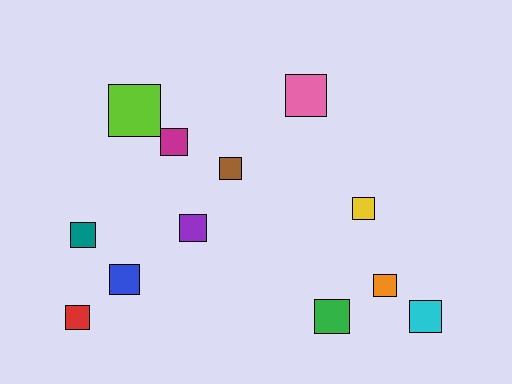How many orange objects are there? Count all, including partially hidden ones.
There is 1 orange object.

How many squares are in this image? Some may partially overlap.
There are 12 squares.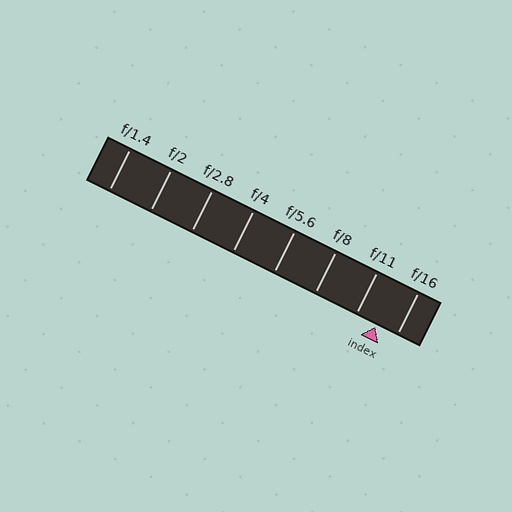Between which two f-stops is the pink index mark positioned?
The index mark is between f/11 and f/16.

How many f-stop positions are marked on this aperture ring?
There are 8 f-stop positions marked.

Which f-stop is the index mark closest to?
The index mark is closest to f/16.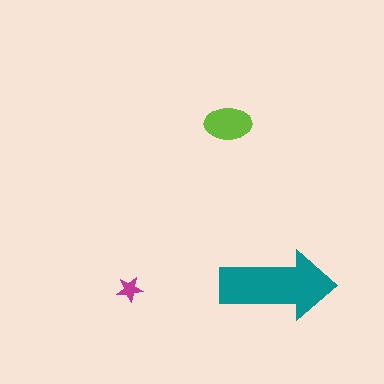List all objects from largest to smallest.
The teal arrow, the lime ellipse, the magenta star.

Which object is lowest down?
The magenta star is bottommost.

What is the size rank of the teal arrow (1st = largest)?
1st.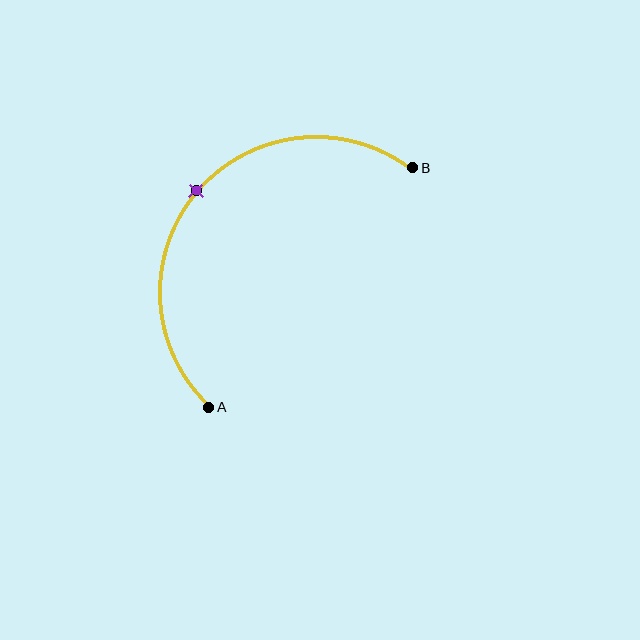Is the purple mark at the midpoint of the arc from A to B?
Yes. The purple mark lies on the arc at equal arc-length from both A and B — it is the arc midpoint.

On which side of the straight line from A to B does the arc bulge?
The arc bulges above and to the left of the straight line connecting A and B.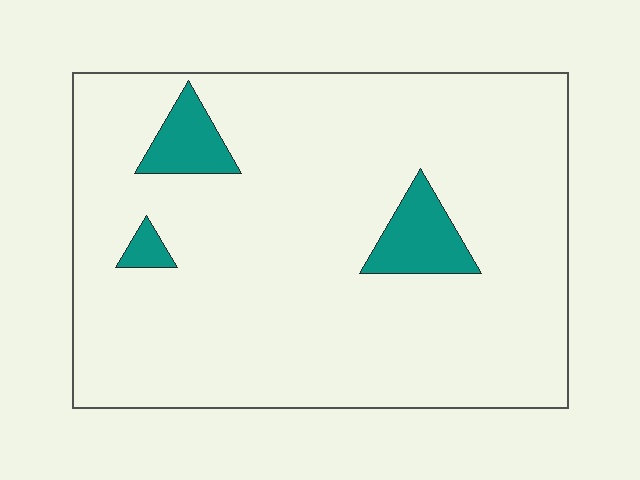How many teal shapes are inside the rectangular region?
3.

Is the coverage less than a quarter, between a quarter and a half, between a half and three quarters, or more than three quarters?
Less than a quarter.